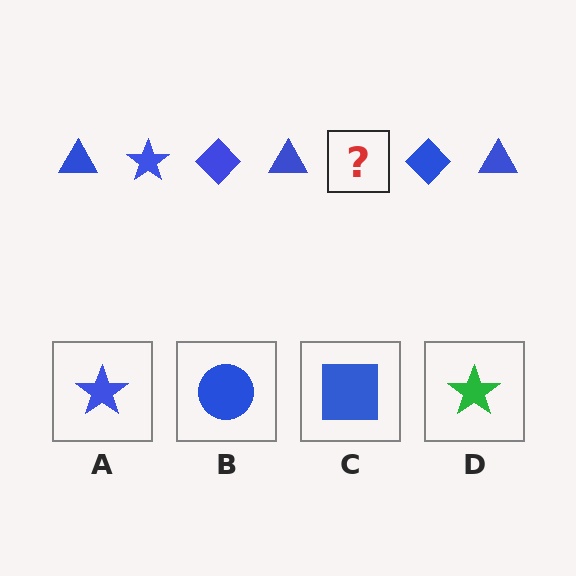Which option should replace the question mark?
Option A.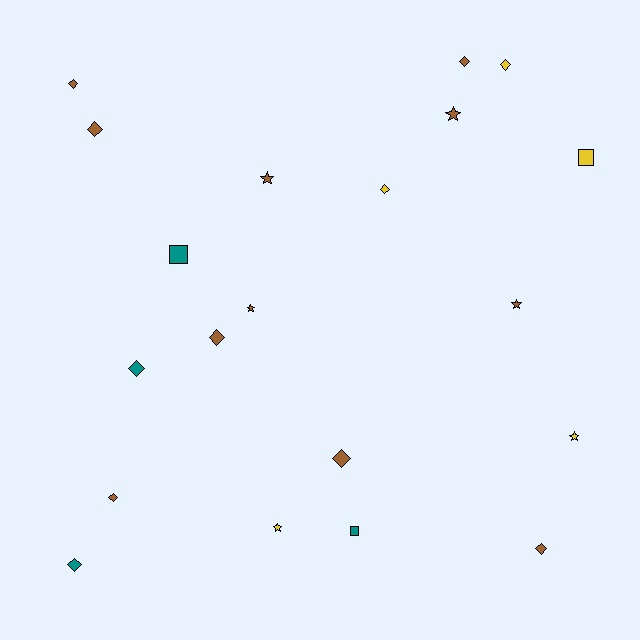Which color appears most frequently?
Brown, with 11 objects.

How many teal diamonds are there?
There are 2 teal diamonds.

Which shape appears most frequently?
Diamond, with 11 objects.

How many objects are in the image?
There are 20 objects.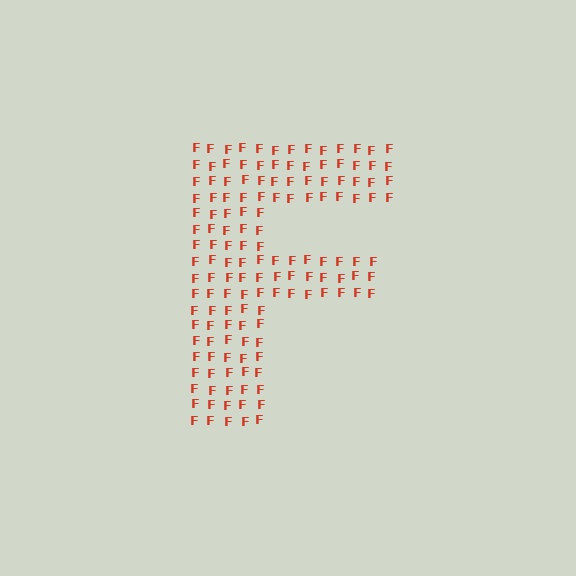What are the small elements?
The small elements are letter F's.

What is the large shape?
The large shape is the letter F.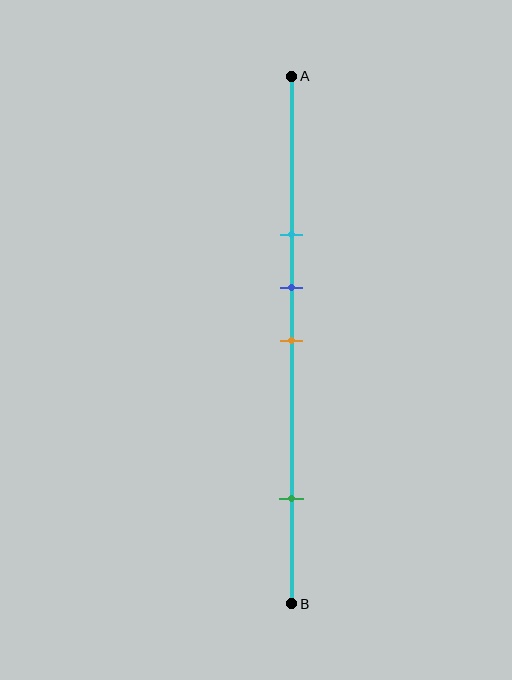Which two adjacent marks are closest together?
The blue and orange marks are the closest adjacent pair.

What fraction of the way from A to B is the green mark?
The green mark is approximately 80% (0.8) of the way from A to B.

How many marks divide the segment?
There are 4 marks dividing the segment.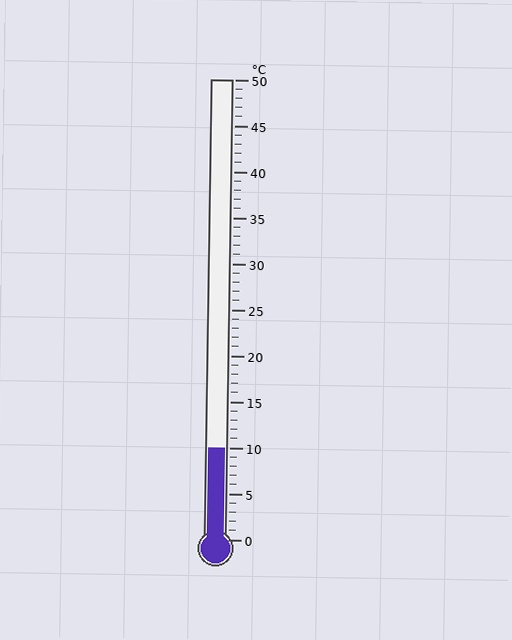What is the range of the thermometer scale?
The thermometer scale ranges from 0°C to 50°C.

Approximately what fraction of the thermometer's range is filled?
The thermometer is filled to approximately 20% of its range.